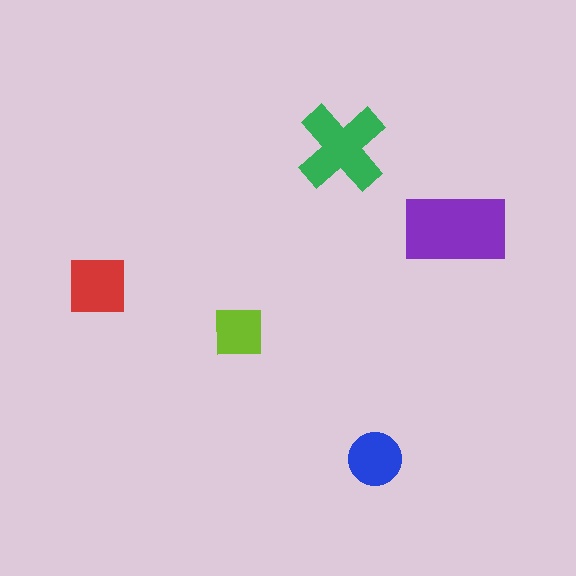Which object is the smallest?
The lime square.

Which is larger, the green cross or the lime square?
The green cross.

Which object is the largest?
The purple rectangle.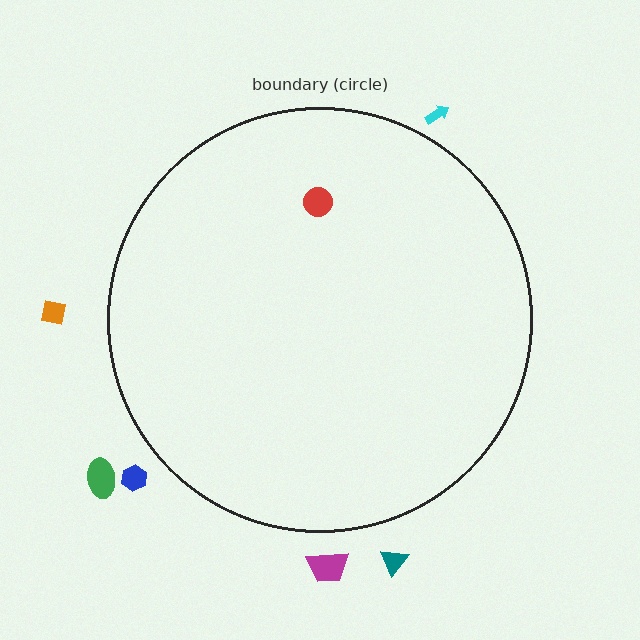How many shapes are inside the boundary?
1 inside, 6 outside.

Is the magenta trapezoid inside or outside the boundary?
Outside.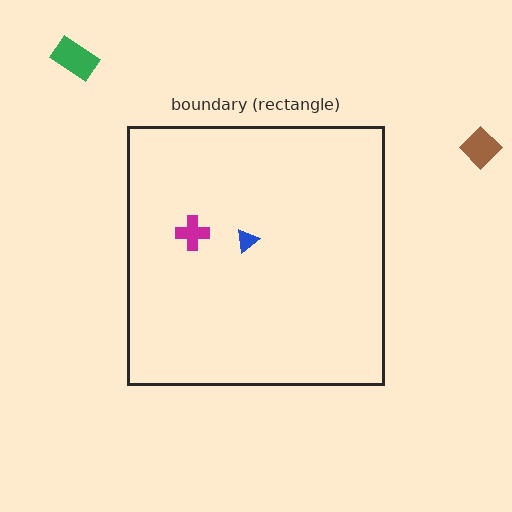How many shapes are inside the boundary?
2 inside, 2 outside.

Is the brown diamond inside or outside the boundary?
Outside.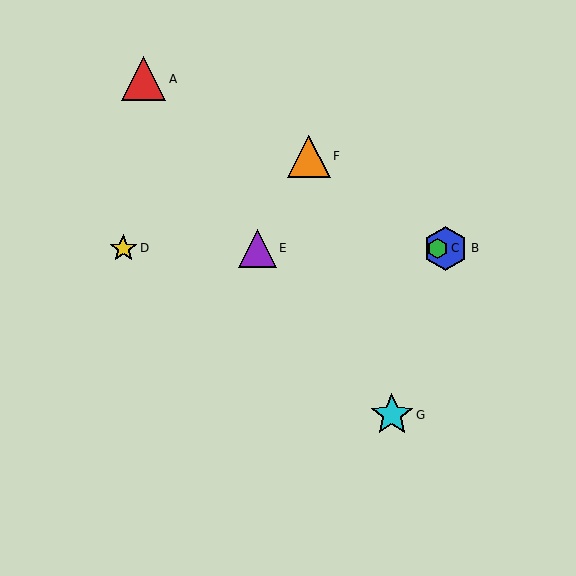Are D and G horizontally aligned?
No, D is at y≈248 and G is at y≈415.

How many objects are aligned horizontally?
4 objects (B, C, D, E) are aligned horizontally.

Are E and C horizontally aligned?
Yes, both are at y≈248.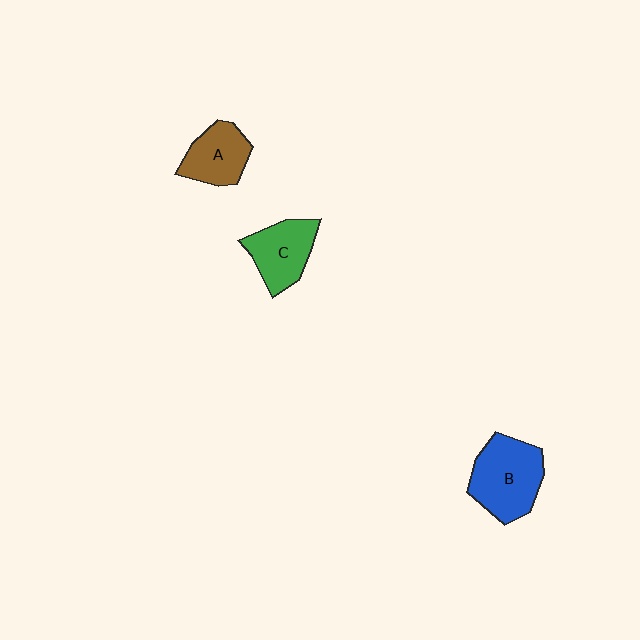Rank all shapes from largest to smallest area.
From largest to smallest: B (blue), C (green), A (brown).